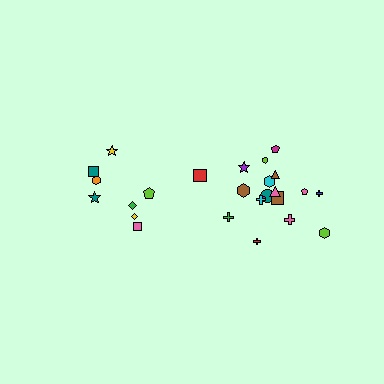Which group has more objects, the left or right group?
The right group.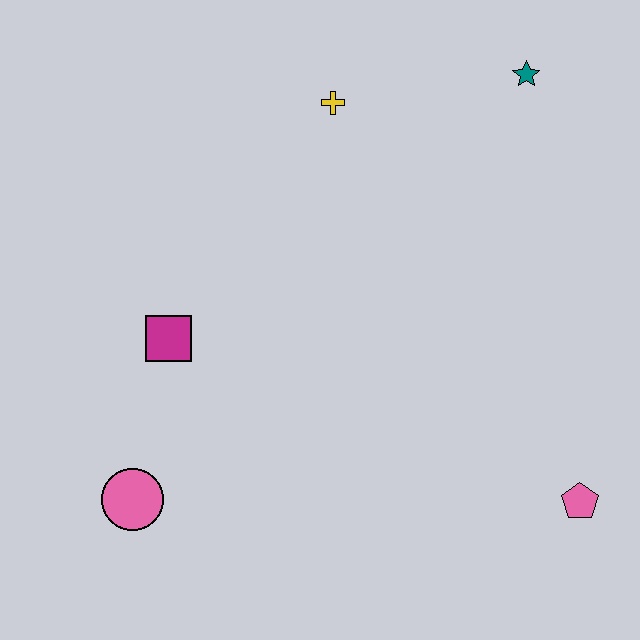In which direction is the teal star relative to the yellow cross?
The teal star is to the right of the yellow cross.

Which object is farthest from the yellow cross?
The pink pentagon is farthest from the yellow cross.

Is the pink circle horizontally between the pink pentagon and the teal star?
No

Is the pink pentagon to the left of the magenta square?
No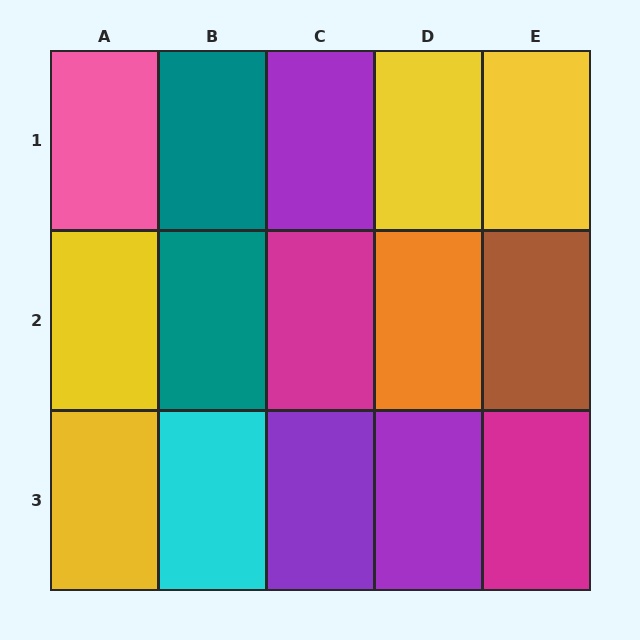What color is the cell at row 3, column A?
Yellow.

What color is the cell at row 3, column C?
Purple.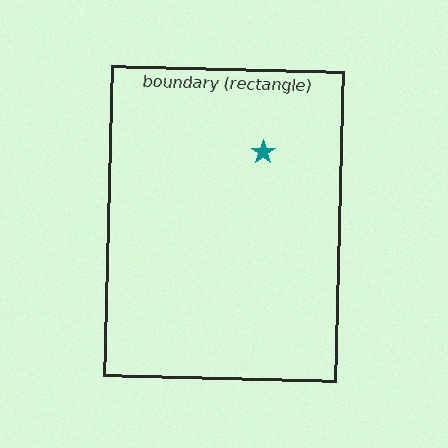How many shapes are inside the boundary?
1 inside, 0 outside.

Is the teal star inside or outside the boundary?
Inside.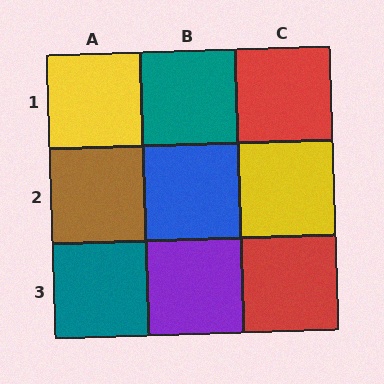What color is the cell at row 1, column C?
Red.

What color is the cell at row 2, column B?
Blue.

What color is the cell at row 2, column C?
Yellow.